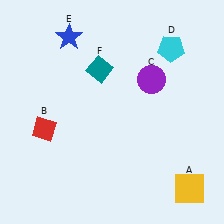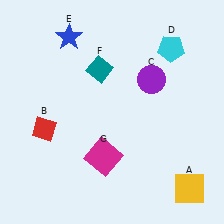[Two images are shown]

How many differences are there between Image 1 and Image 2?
There is 1 difference between the two images.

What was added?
A magenta square (G) was added in Image 2.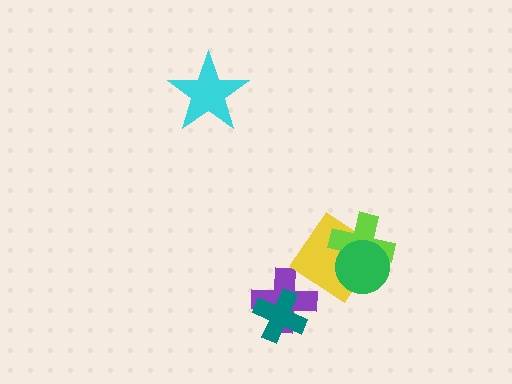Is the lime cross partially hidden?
Yes, it is partially covered by another shape.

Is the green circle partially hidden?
No, no other shape covers it.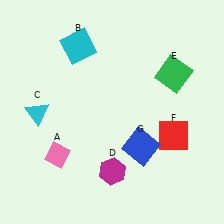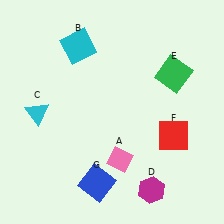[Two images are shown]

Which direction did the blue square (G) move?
The blue square (G) moved left.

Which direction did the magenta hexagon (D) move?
The magenta hexagon (D) moved right.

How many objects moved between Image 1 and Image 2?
3 objects moved between the two images.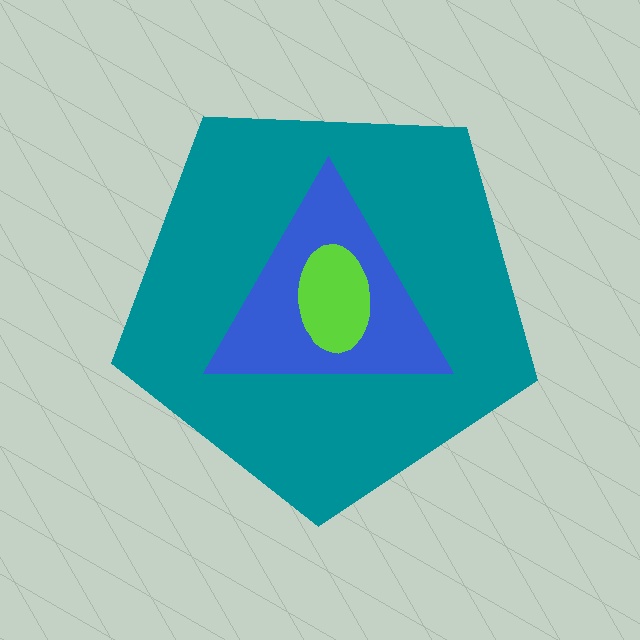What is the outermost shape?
The teal pentagon.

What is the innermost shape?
The lime ellipse.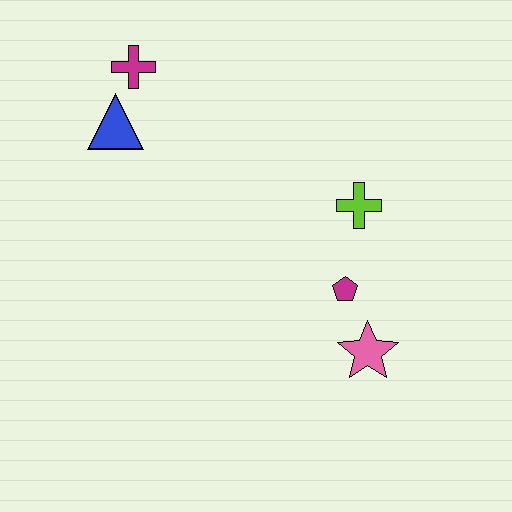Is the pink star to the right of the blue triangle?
Yes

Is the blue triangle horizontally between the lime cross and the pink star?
No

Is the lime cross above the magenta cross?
No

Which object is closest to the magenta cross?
The blue triangle is closest to the magenta cross.